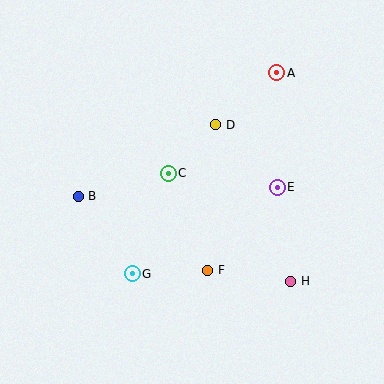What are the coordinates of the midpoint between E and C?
The midpoint between E and C is at (223, 180).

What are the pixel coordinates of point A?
Point A is at (277, 73).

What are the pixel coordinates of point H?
Point H is at (291, 281).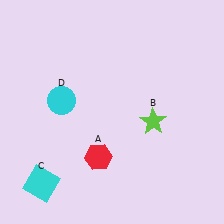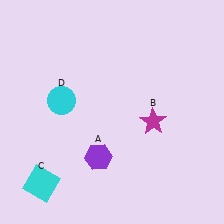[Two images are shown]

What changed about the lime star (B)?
In Image 1, B is lime. In Image 2, it changed to magenta.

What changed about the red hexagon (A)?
In Image 1, A is red. In Image 2, it changed to purple.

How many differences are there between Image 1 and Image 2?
There are 2 differences between the two images.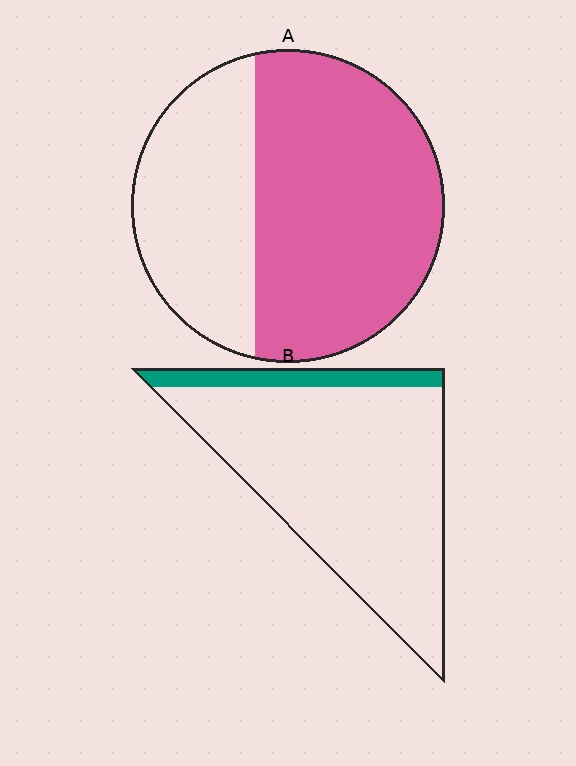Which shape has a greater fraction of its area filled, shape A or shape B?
Shape A.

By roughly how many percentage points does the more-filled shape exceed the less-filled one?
By roughly 50 percentage points (A over B).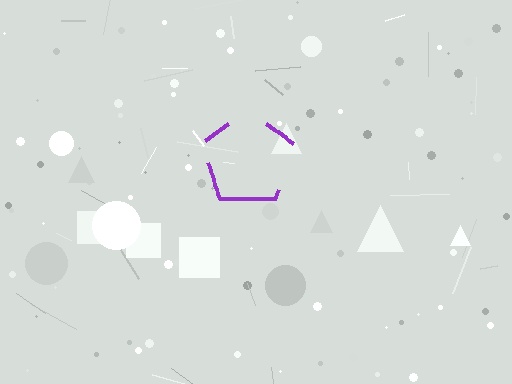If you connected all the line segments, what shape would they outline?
They would outline a pentagon.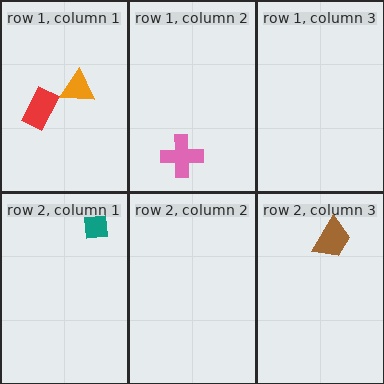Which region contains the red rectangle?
The row 1, column 1 region.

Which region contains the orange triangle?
The row 1, column 1 region.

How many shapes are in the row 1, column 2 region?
1.